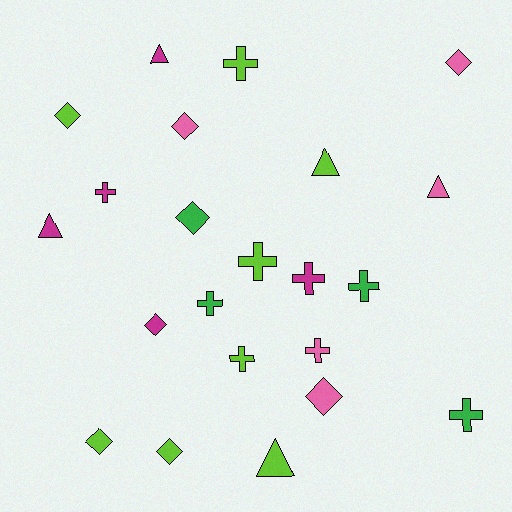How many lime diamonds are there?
There are 3 lime diamonds.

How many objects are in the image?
There are 22 objects.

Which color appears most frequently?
Lime, with 8 objects.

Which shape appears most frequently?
Cross, with 9 objects.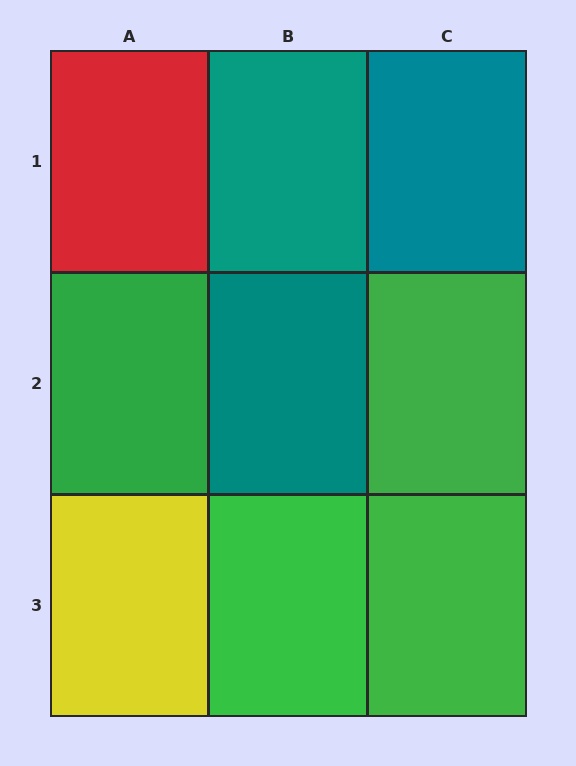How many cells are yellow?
1 cell is yellow.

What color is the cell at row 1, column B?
Teal.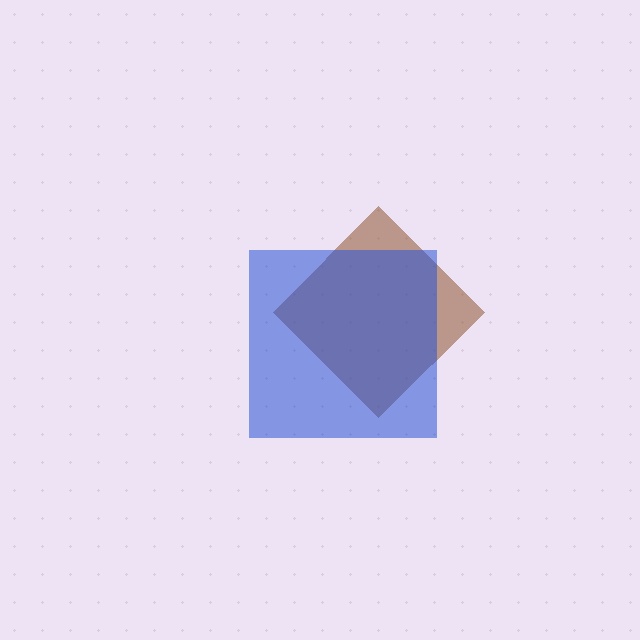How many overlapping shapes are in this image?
There are 2 overlapping shapes in the image.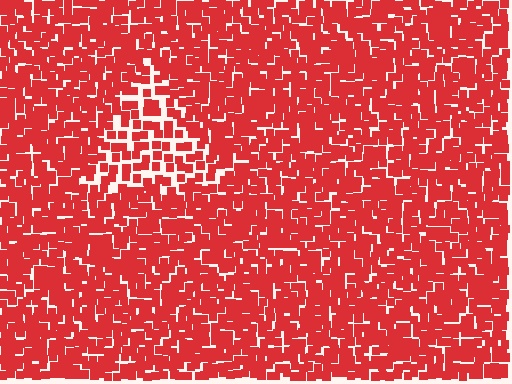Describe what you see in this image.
The image contains small red elements arranged at two different densities. A triangle-shaped region is visible where the elements are less densely packed than the surrounding area.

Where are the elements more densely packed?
The elements are more densely packed outside the triangle boundary.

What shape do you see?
I see a triangle.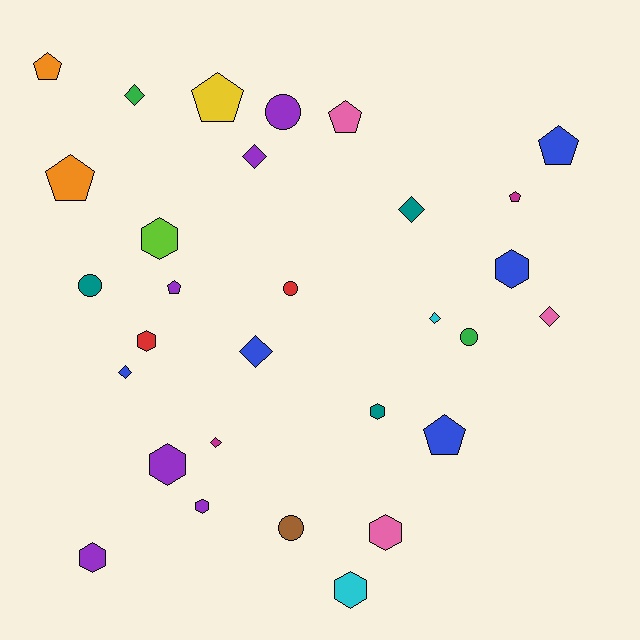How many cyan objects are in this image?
There are 2 cyan objects.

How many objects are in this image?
There are 30 objects.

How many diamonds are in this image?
There are 8 diamonds.